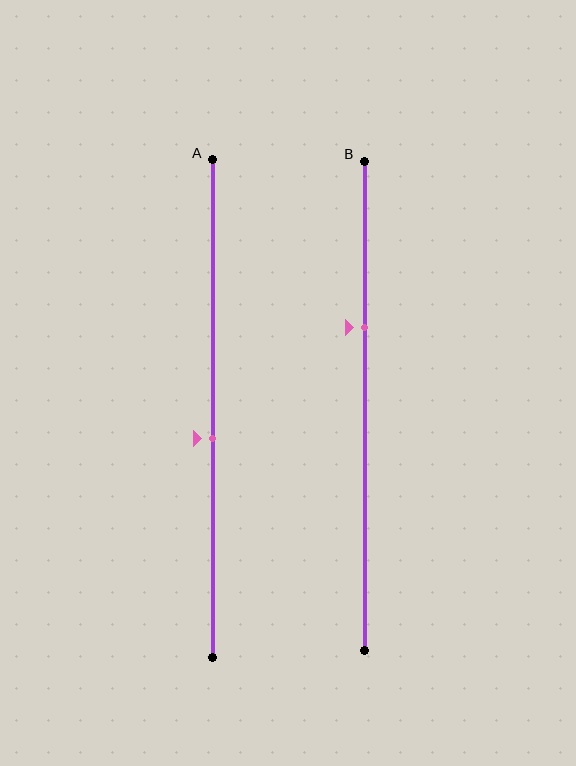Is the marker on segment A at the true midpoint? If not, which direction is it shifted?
No, the marker on segment A is shifted downward by about 6% of the segment length.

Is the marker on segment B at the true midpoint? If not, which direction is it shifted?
No, the marker on segment B is shifted upward by about 16% of the segment length.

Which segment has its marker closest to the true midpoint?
Segment A has its marker closest to the true midpoint.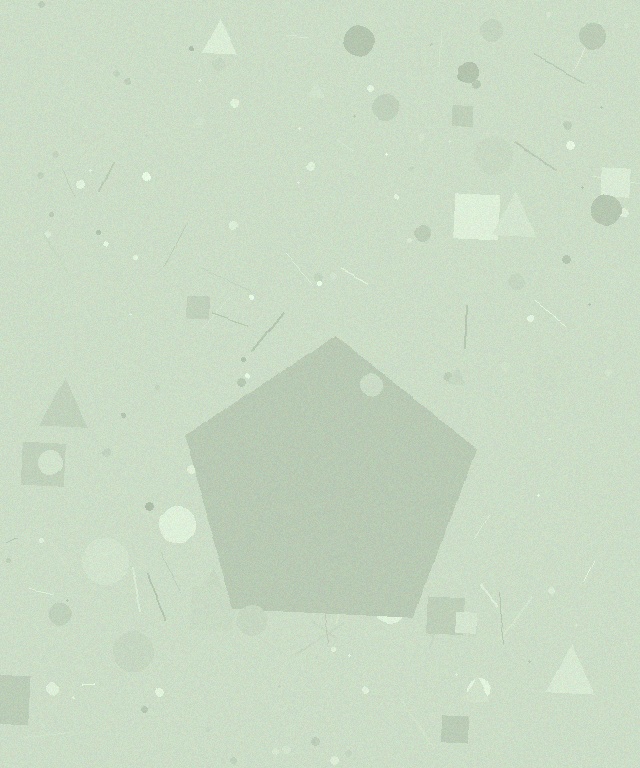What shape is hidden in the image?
A pentagon is hidden in the image.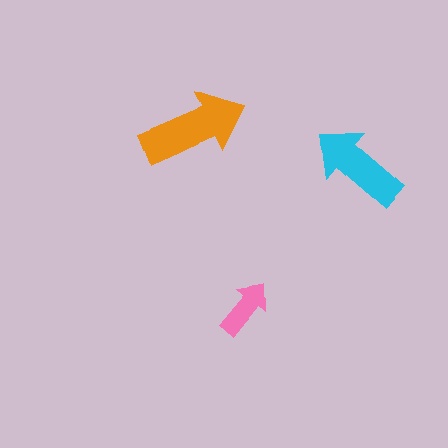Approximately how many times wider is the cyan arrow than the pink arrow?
About 1.5 times wider.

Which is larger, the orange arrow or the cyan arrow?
The orange one.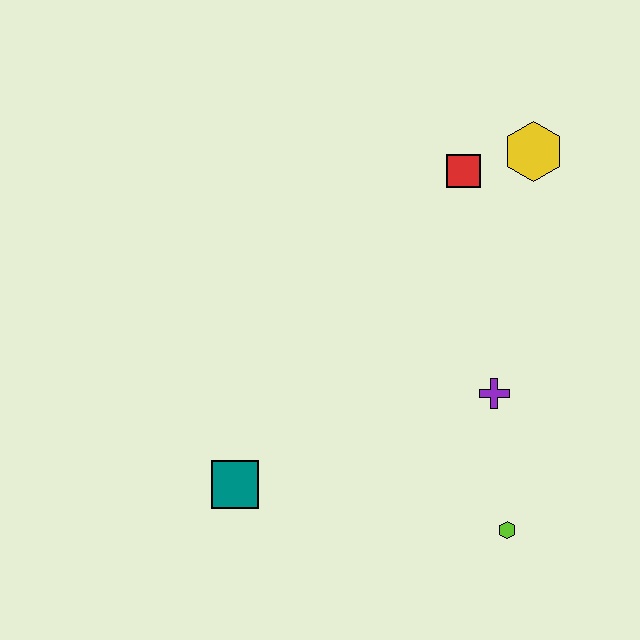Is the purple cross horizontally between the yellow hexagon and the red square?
Yes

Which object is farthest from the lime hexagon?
The yellow hexagon is farthest from the lime hexagon.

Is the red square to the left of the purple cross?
Yes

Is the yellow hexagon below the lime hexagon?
No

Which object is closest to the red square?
The yellow hexagon is closest to the red square.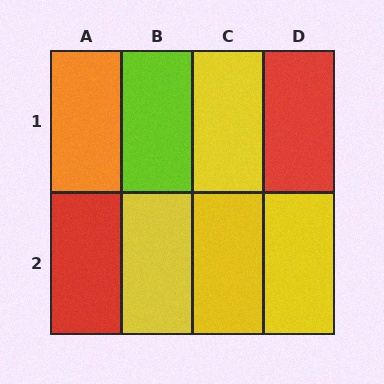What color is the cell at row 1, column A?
Orange.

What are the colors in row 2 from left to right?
Red, yellow, yellow, yellow.